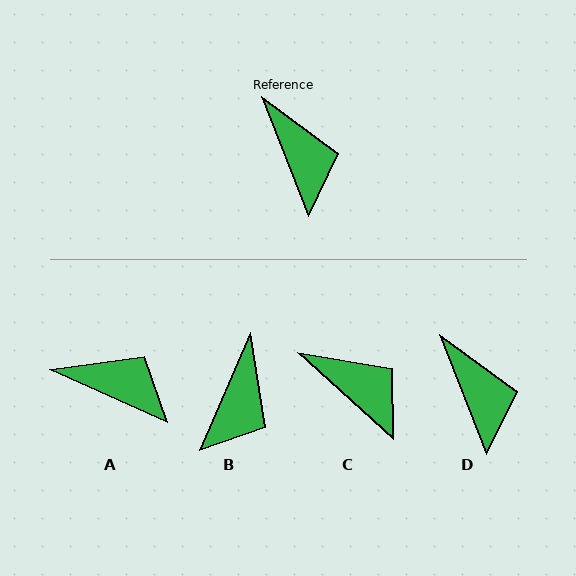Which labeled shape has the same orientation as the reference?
D.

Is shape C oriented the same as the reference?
No, it is off by about 27 degrees.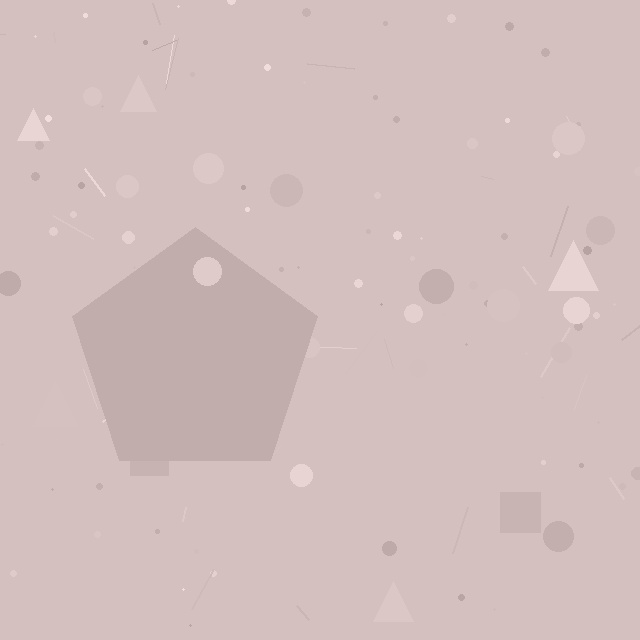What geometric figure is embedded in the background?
A pentagon is embedded in the background.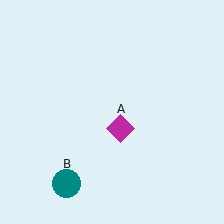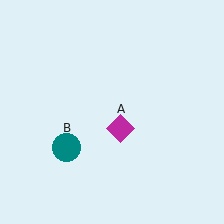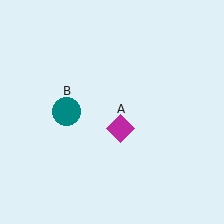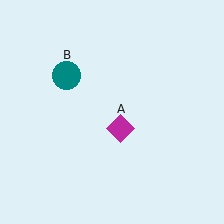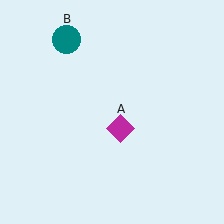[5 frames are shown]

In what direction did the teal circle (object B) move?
The teal circle (object B) moved up.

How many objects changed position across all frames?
1 object changed position: teal circle (object B).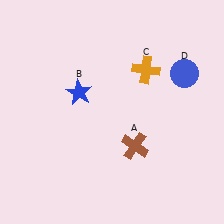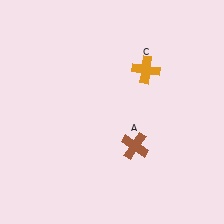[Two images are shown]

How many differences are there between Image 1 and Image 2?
There are 2 differences between the two images.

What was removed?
The blue star (B), the blue circle (D) were removed in Image 2.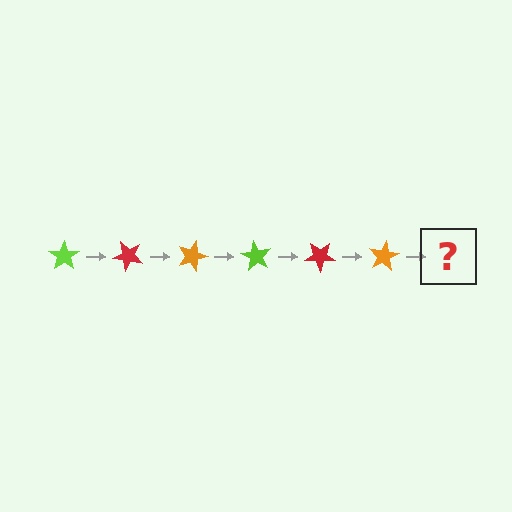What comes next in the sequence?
The next element should be a lime star, rotated 270 degrees from the start.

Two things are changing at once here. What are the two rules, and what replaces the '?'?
The two rules are that it rotates 45 degrees each step and the color cycles through lime, red, and orange. The '?' should be a lime star, rotated 270 degrees from the start.